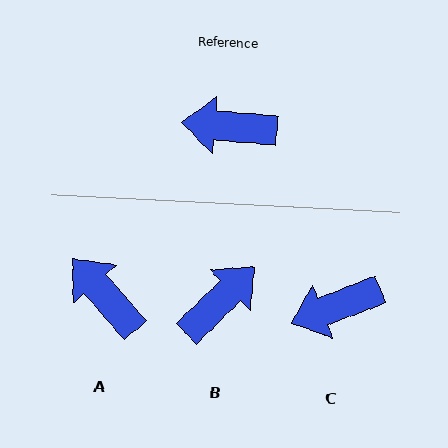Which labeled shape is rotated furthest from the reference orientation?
B, about 131 degrees away.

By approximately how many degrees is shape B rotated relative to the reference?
Approximately 131 degrees clockwise.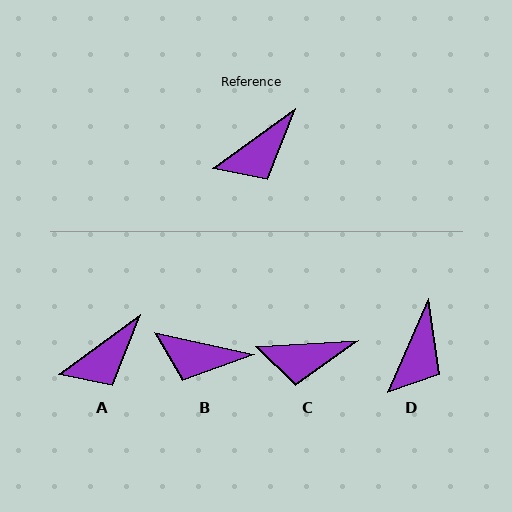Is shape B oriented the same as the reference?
No, it is off by about 49 degrees.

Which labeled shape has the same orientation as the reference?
A.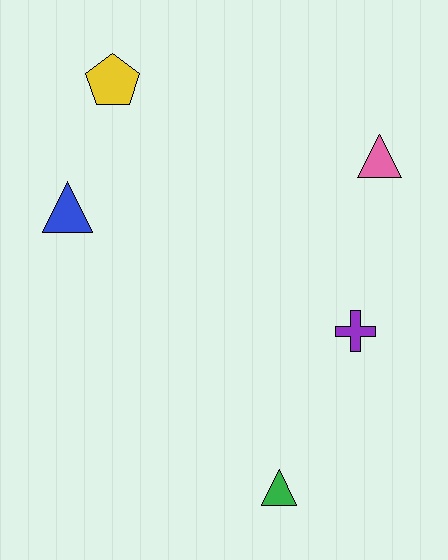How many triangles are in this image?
There are 3 triangles.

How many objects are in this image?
There are 5 objects.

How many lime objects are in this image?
There are no lime objects.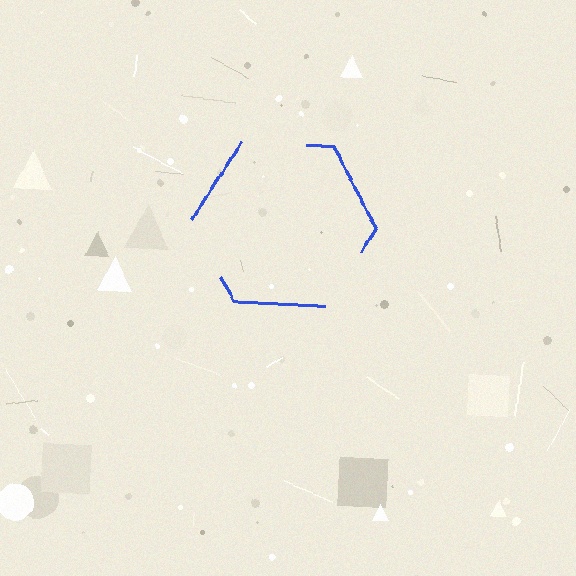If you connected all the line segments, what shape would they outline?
They would outline a hexagon.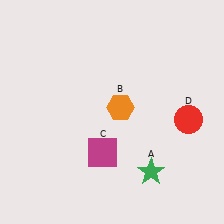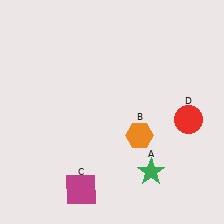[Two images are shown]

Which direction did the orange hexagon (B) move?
The orange hexagon (B) moved down.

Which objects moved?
The objects that moved are: the orange hexagon (B), the magenta square (C).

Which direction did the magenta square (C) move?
The magenta square (C) moved down.